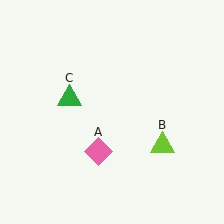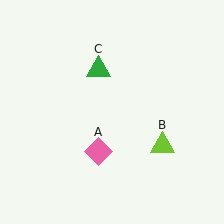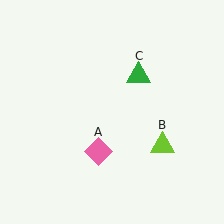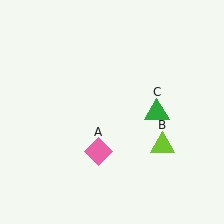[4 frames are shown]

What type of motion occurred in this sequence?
The green triangle (object C) rotated clockwise around the center of the scene.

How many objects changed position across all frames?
1 object changed position: green triangle (object C).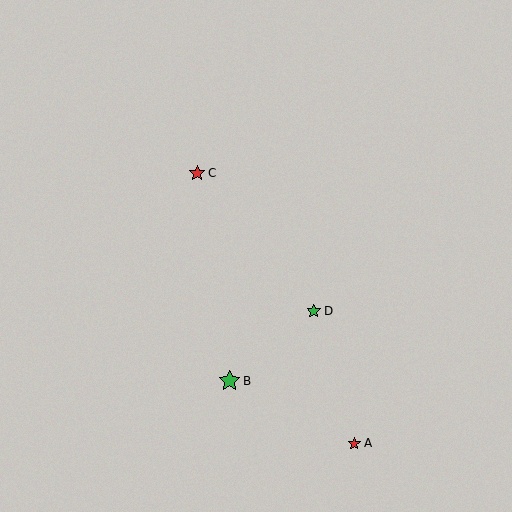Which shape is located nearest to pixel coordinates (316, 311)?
The green star (labeled D) at (314, 311) is nearest to that location.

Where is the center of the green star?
The center of the green star is at (314, 311).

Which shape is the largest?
The green star (labeled B) is the largest.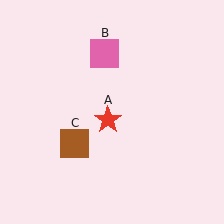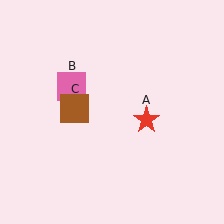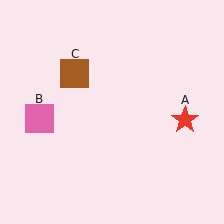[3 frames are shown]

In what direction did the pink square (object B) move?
The pink square (object B) moved down and to the left.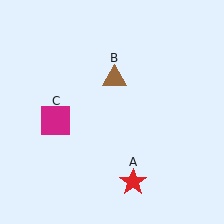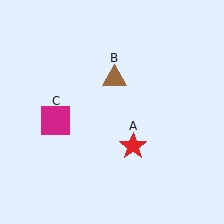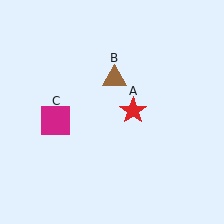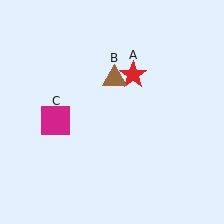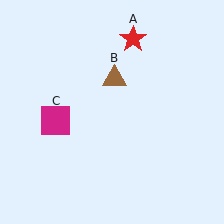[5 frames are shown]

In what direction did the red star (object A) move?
The red star (object A) moved up.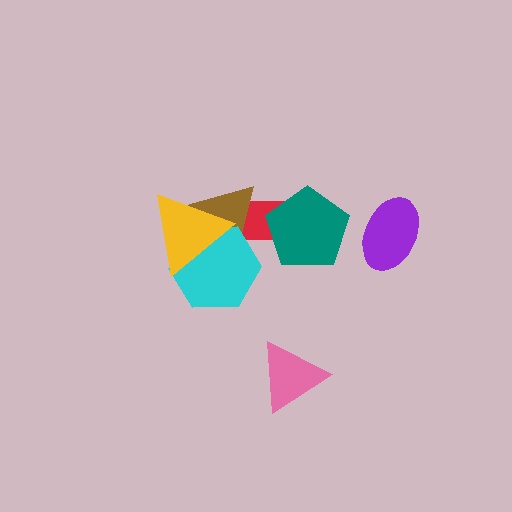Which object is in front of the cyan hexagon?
The yellow triangle is in front of the cyan hexagon.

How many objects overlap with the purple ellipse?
0 objects overlap with the purple ellipse.